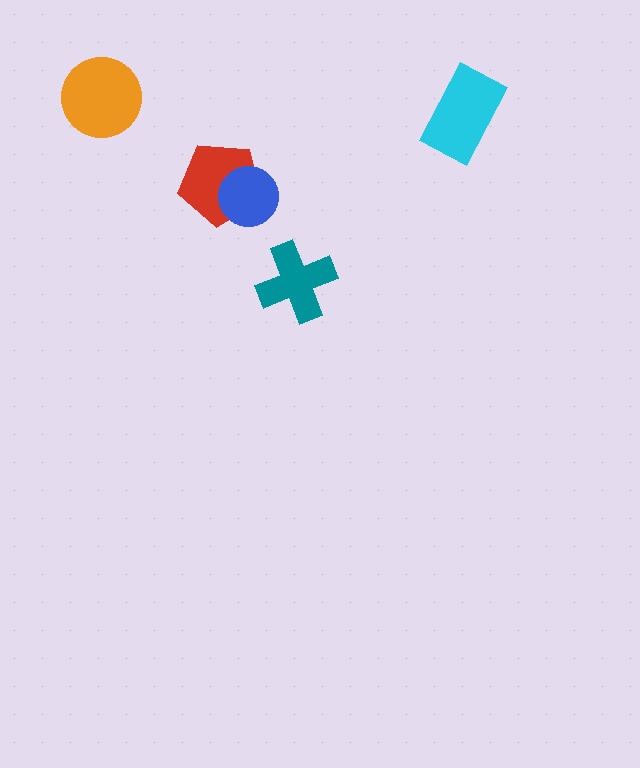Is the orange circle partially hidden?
No, no other shape covers it.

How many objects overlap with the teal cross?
0 objects overlap with the teal cross.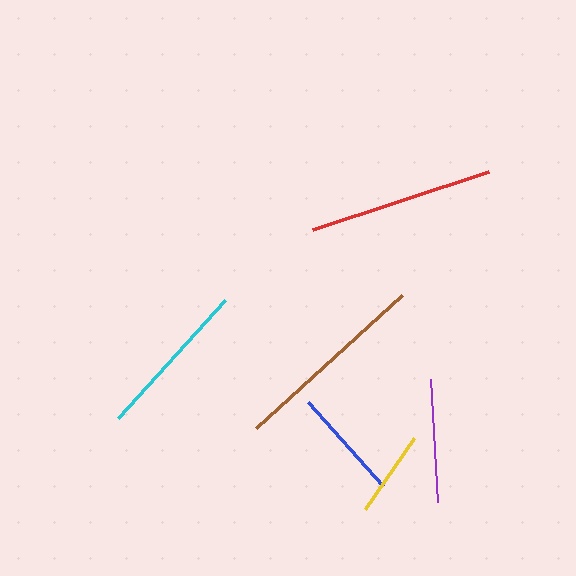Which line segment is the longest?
The brown line is the longest at approximately 197 pixels.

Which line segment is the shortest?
The yellow line is the shortest at approximately 86 pixels.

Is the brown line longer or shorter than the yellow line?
The brown line is longer than the yellow line.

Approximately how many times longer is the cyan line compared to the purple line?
The cyan line is approximately 1.3 times the length of the purple line.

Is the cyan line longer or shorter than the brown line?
The brown line is longer than the cyan line.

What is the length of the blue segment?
The blue segment is approximately 113 pixels long.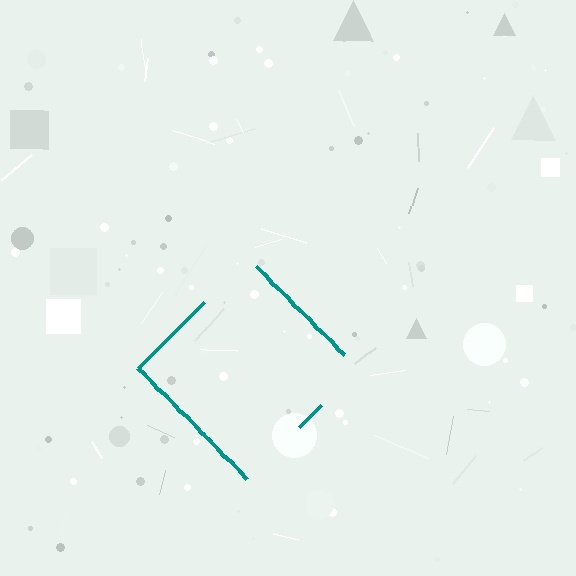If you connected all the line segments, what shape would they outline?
They would outline a diamond.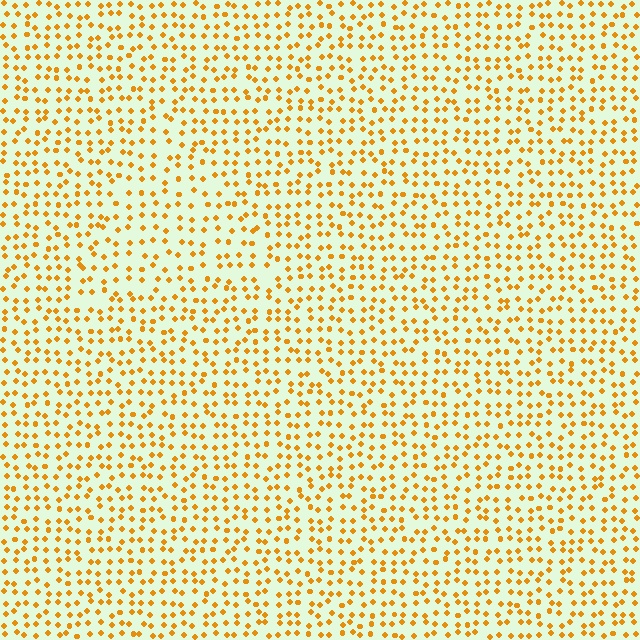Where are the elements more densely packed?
The elements are more densely packed outside the triangle boundary.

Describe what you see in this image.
The image contains small orange elements arranged at two different densities. A triangle-shaped region is visible where the elements are less densely packed than the surrounding area.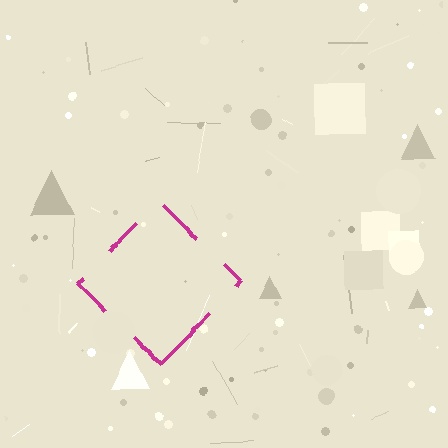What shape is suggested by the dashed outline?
The dashed outline suggests a diamond.